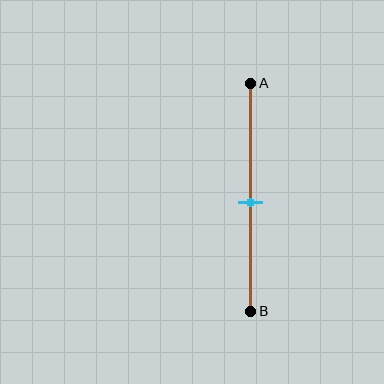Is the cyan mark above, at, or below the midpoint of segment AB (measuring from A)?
The cyan mark is approximately at the midpoint of segment AB.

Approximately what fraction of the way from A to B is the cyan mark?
The cyan mark is approximately 50% of the way from A to B.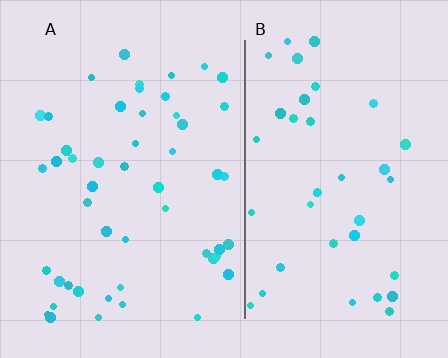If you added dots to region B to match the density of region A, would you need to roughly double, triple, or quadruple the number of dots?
Approximately double.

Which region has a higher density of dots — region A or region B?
A (the left).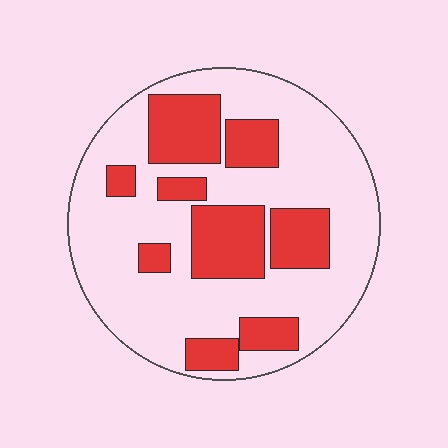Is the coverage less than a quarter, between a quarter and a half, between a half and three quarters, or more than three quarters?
Between a quarter and a half.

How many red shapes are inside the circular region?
9.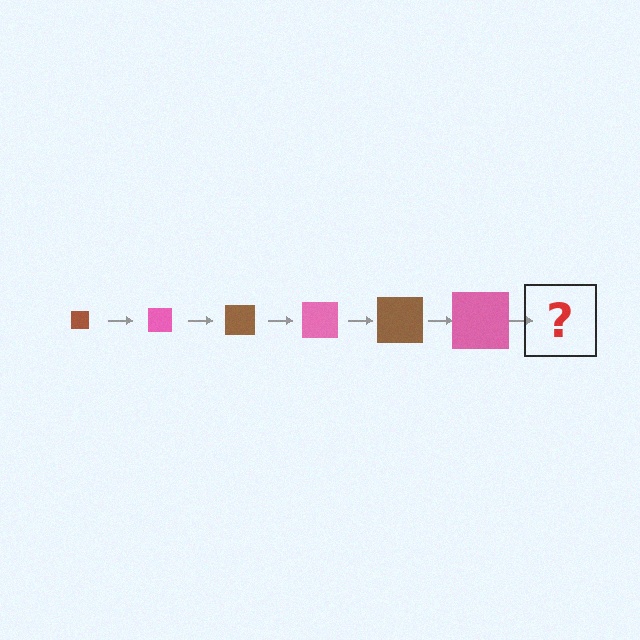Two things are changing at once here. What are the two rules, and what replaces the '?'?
The two rules are that the square grows larger each step and the color cycles through brown and pink. The '?' should be a brown square, larger than the previous one.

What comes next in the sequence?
The next element should be a brown square, larger than the previous one.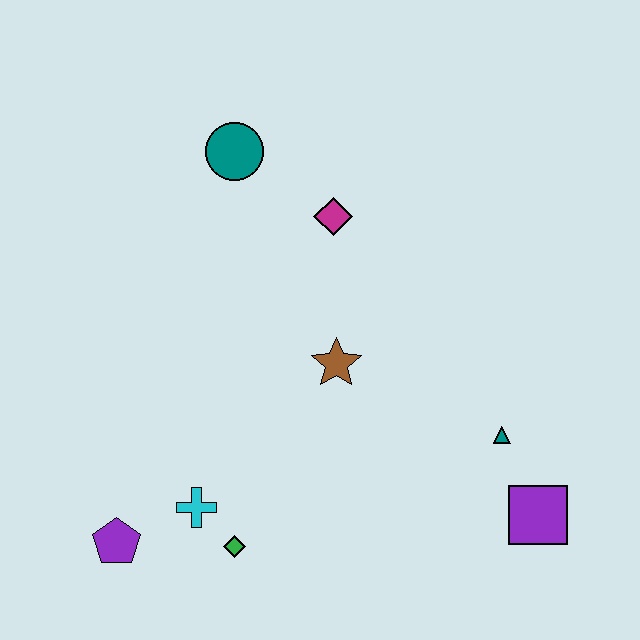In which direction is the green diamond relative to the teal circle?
The green diamond is below the teal circle.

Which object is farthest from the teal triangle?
The purple pentagon is farthest from the teal triangle.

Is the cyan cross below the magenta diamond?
Yes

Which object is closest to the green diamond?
The cyan cross is closest to the green diamond.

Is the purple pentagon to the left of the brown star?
Yes